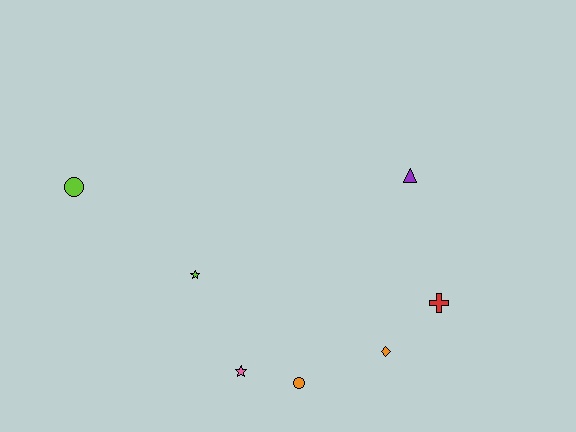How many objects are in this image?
There are 7 objects.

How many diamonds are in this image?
There is 1 diamond.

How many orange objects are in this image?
There are 2 orange objects.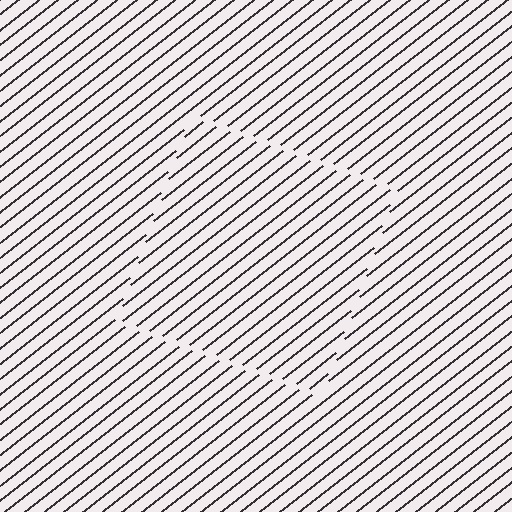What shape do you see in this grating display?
An illusory square. The interior of the shape contains the same grating, shifted by half a period — the contour is defined by the phase discontinuity where line-ends from the inner and outer gratings abut.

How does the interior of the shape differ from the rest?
The interior of the shape contains the same grating, shifted by half a period — the contour is defined by the phase discontinuity where line-ends from the inner and outer gratings abut.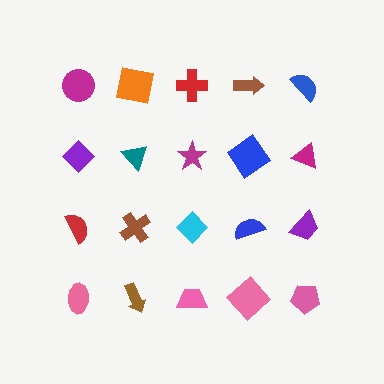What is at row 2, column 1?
A purple diamond.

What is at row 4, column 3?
A pink trapezoid.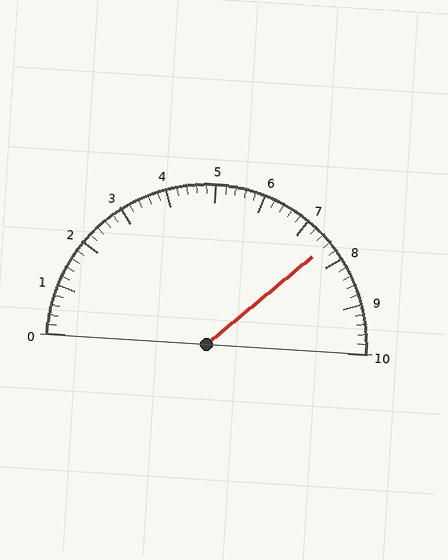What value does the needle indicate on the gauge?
The needle indicates approximately 7.6.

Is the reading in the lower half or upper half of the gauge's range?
The reading is in the upper half of the range (0 to 10).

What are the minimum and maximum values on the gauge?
The gauge ranges from 0 to 10.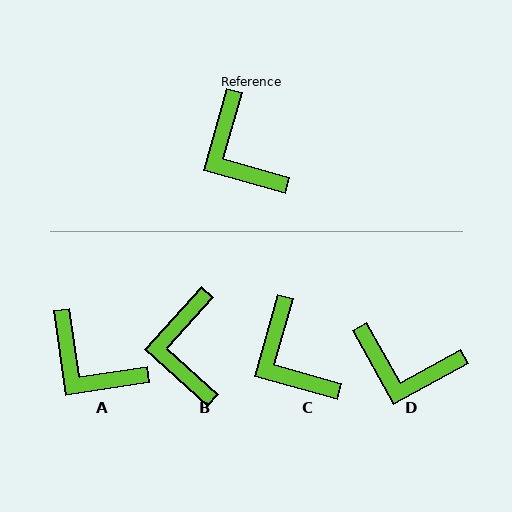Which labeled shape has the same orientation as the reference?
C.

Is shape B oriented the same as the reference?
No, it is off by about 26 degrees.